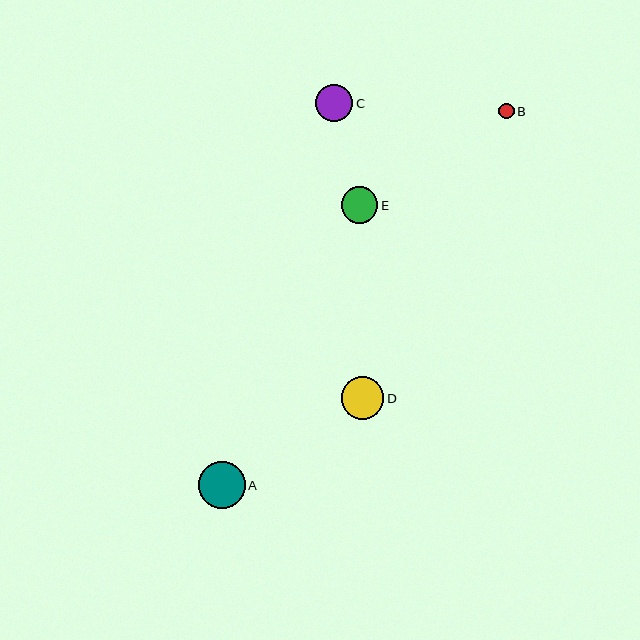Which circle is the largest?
Circle A is the largest with a size of approximately 47 pixels.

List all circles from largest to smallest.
From largest to smallest: A, D, C, E, B.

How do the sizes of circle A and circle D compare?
Circle A and circle D are approximately the same size.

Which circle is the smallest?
Circle B is the smallest with a size of approximately 15 pixels.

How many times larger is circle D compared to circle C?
Circle D is approximately 1.2 times the size of circle C.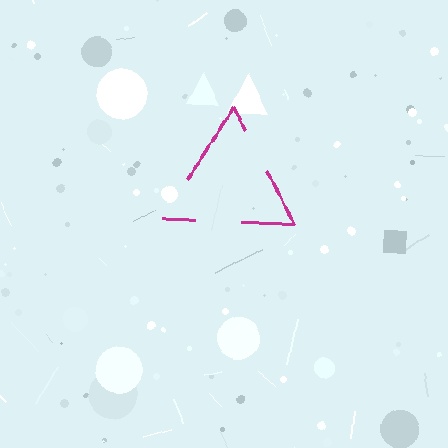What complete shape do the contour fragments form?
The contour fragments form a triangle.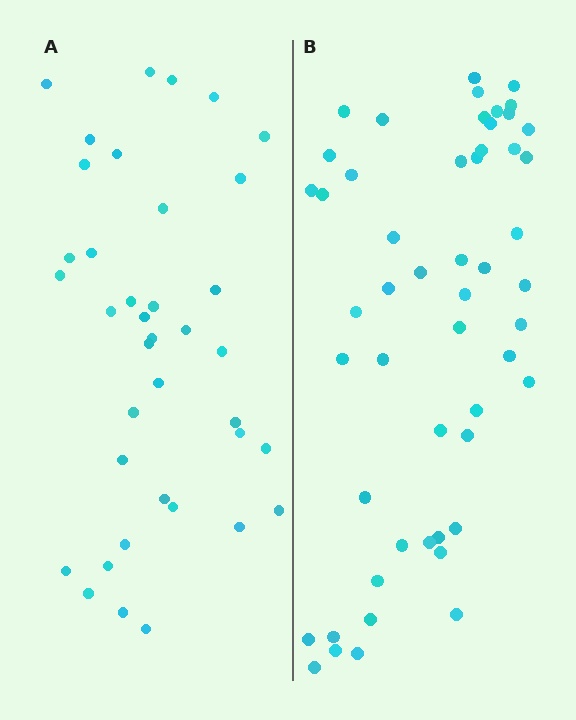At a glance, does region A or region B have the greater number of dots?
Region B (the right region) has more dots.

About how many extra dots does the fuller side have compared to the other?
Region B has approximately 15 more dots than region A.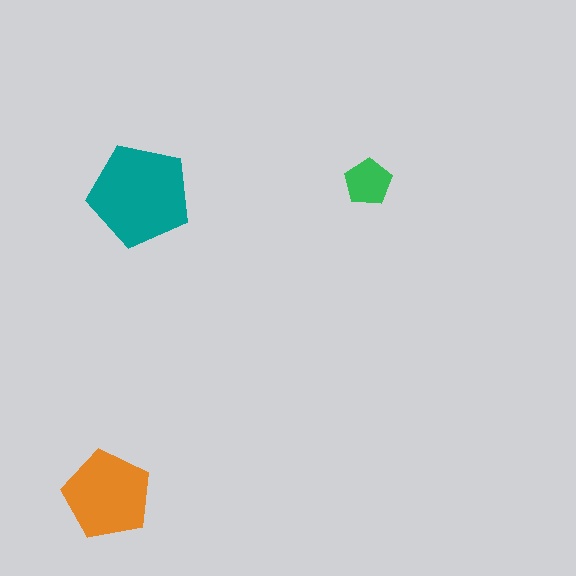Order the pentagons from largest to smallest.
the teal one, the orange one, the green one.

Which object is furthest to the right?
The green pentagon is rightmost.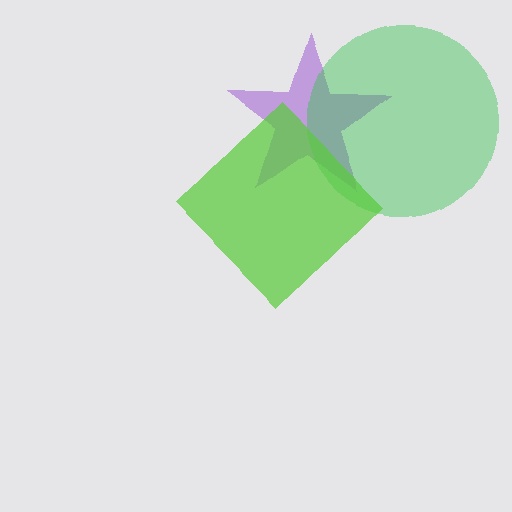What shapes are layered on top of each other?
The layered shapes are: a purple star, a green circle, a lime diamond.